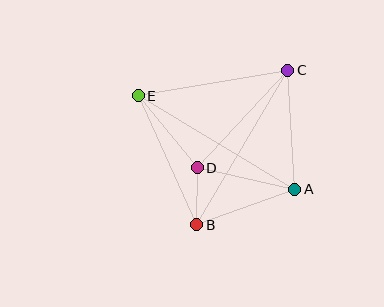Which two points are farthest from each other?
Points A and E are farthest from each other.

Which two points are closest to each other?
Points B and D are closest to each other.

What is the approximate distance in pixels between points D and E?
The distance between D and E is approximately 93 pixels.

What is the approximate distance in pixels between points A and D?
The distance between A and D is approximately 100 pixels.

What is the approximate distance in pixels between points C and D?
The distance between C and D is approximately 133 pixels.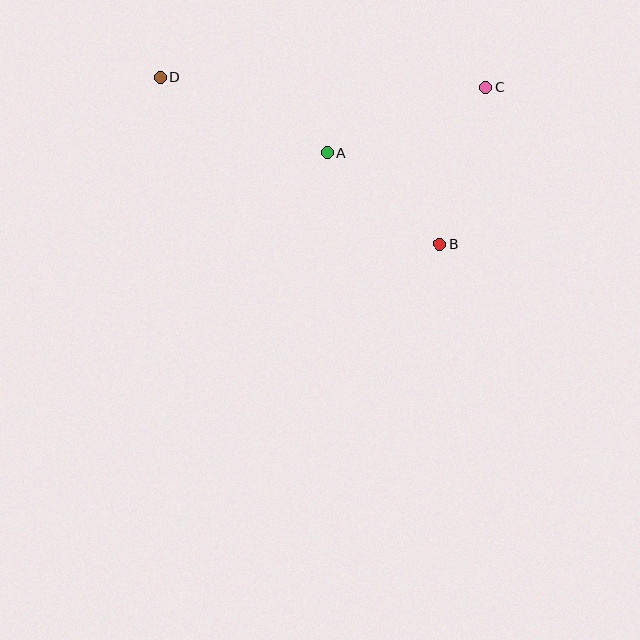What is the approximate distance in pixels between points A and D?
The distance between A and D is approximately 183 pixels.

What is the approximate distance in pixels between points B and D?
The distance between B and D is approximately 325 pixels.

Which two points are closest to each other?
Points A and B are closest to each other.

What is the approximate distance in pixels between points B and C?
The distance between B and C is approximately 163 pixels.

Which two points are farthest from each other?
Points C and D are farthest from each other.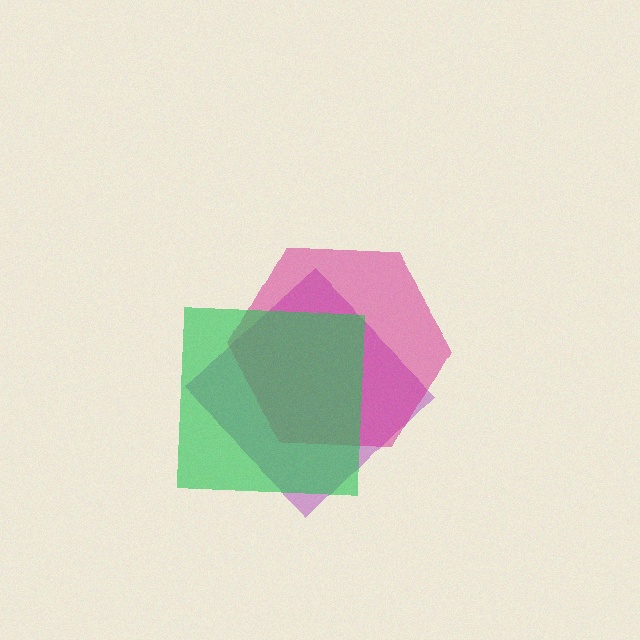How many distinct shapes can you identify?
There are 3 distinct shapes: a purple diamond, a magenta hexagon, a green square.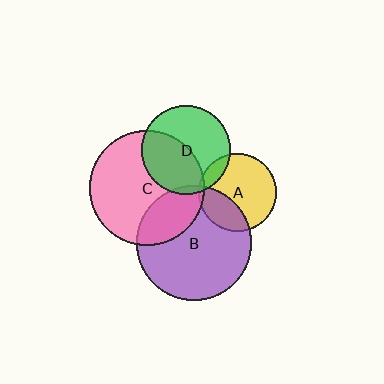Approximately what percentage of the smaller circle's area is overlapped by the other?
Approximately 45%.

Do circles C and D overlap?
Yes.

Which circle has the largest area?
Circle C (pink).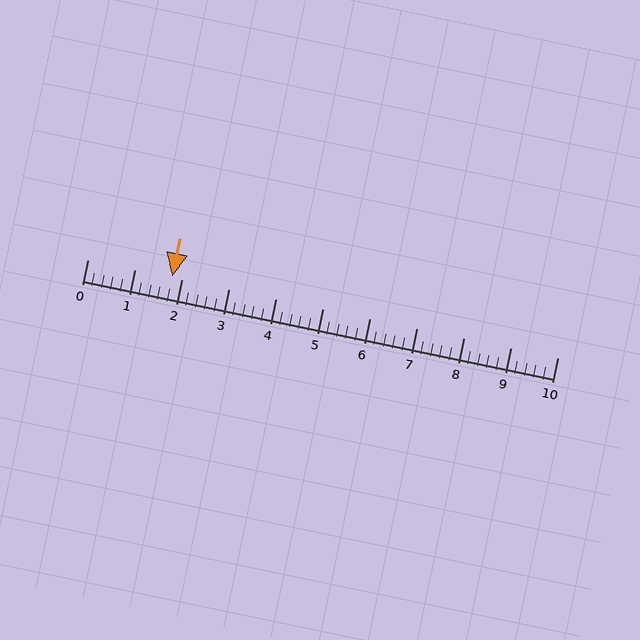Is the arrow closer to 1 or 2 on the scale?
The arrow is closer to 2.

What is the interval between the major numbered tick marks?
The major tick marks are spaced 1 units apart.